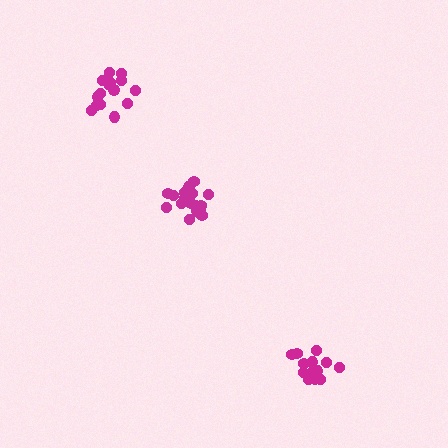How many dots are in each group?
Group 1: 19 dots, Group 2: 13 dots, Group 3: 15 dots (47 total).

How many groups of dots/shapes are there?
There are 3 groups.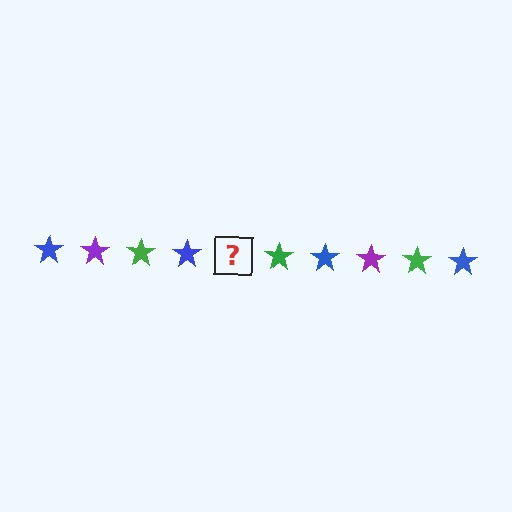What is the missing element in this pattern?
The missing element is a purple star.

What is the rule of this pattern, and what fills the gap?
The rule is that the pattern cycles through blue, purple, green stars. The gap should be filled with a purple star.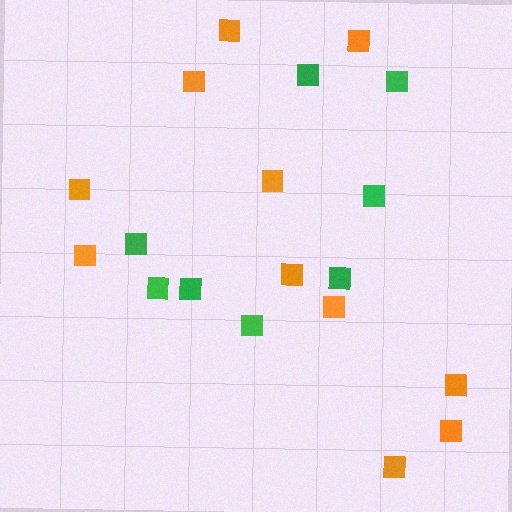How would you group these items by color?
There are 2 groups: one group of green squares (8) and one group of orange squares (11).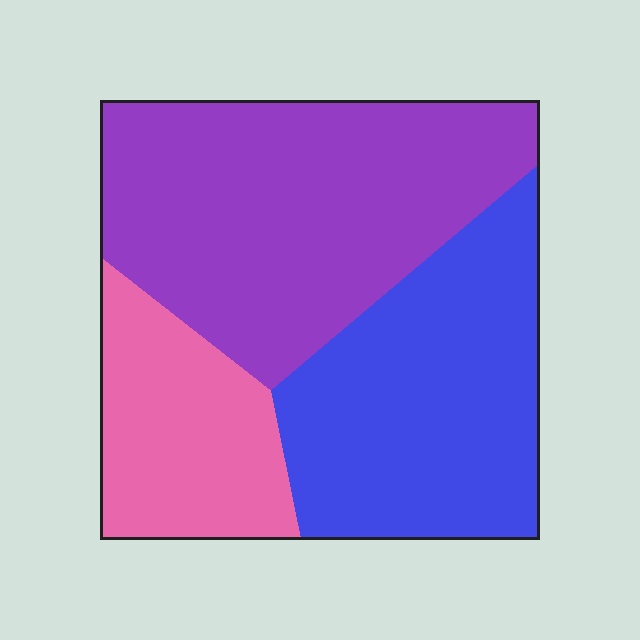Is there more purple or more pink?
Purple.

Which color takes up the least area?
Pink, at roughly 20%.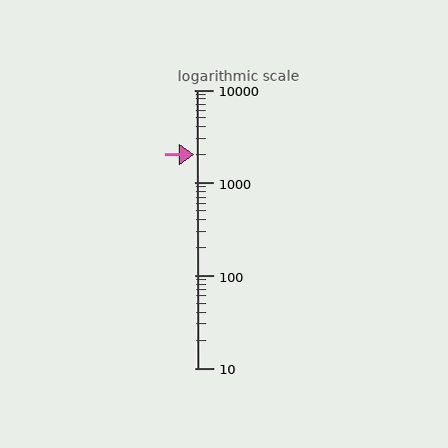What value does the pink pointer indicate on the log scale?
The pointer indicates approximately 2000.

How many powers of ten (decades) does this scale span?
The scale spans 3 decades, from 10 to 10000.